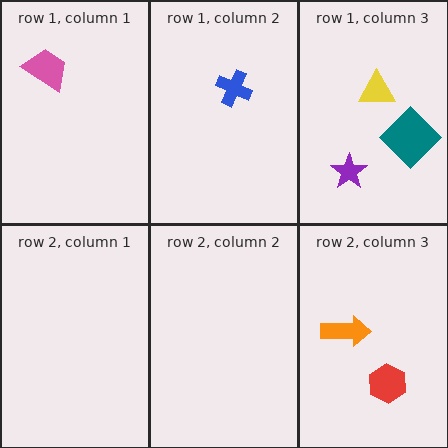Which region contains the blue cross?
The row 1, column 2 region.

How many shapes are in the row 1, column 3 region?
3.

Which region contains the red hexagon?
The row 2, column 3 region.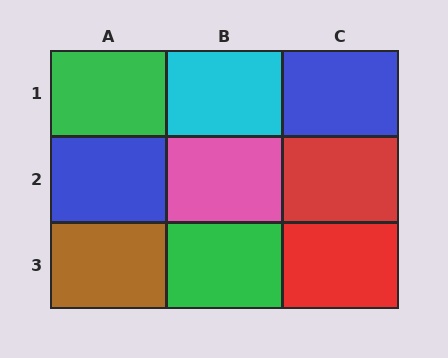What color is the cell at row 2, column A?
Blue.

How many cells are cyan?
1 cell is cyan.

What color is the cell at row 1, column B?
Cyan.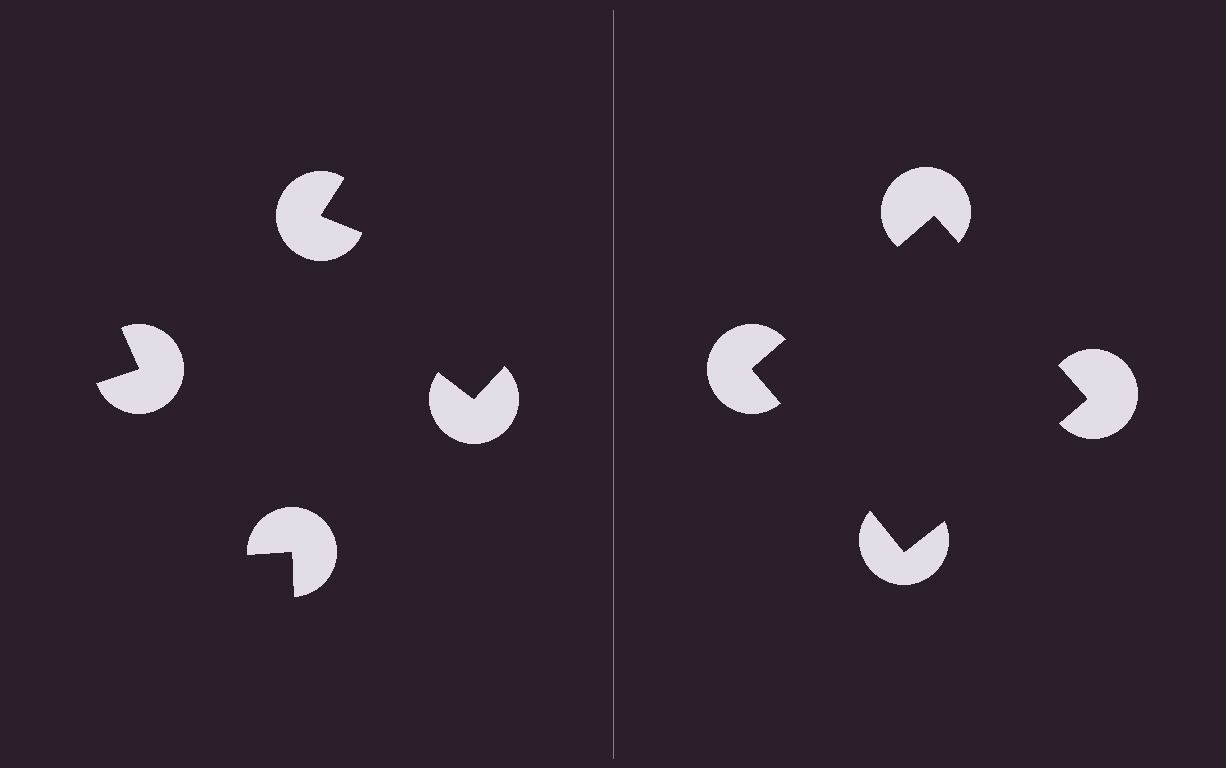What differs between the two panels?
The pac-man discs are positioned identically on both sides; only the wedge orientations differ. On the right they align to a square; on the left they are misaligned.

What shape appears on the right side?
An illusory square.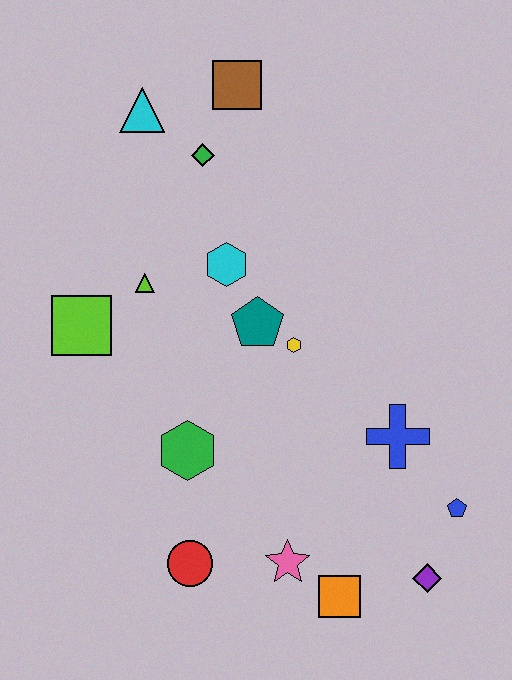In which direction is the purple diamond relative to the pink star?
The purple diamond is to the right of the pink star.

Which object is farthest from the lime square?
The purple diamond is farthest from the lime square.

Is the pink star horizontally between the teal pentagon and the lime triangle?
No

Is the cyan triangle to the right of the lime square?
Yes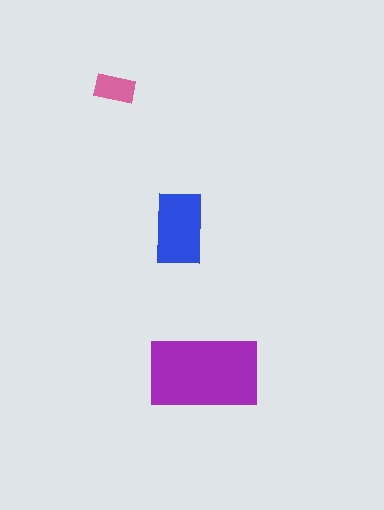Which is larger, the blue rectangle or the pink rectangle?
The blue one.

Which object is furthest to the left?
The pink rectangle is leftmost.